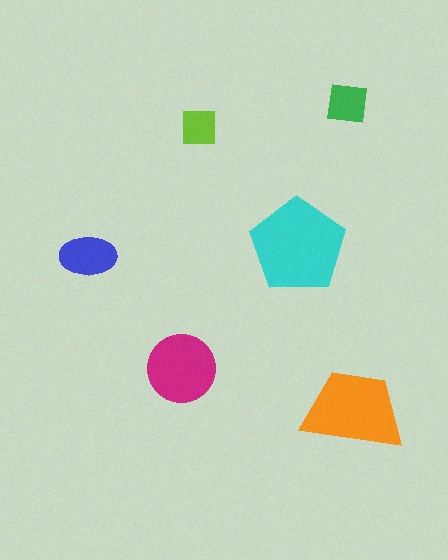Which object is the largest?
The cyan pentagon.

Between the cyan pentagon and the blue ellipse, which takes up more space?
The cyan pentagon.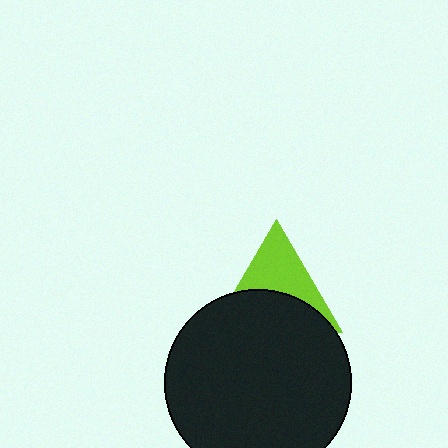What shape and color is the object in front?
The object in front is a black circle.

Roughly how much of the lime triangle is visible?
About half of it is visible (roughly 47%).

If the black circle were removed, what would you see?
You would see the complete lime triangle.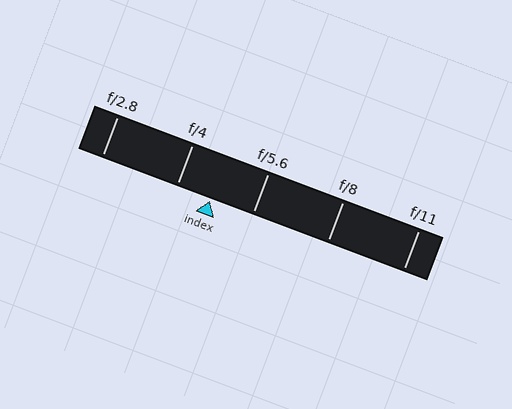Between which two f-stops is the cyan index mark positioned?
The index mark is between f/4 and f/5.6.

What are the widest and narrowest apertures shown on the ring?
The widest aperture shown is f/2.8 and the narrowest is f/11.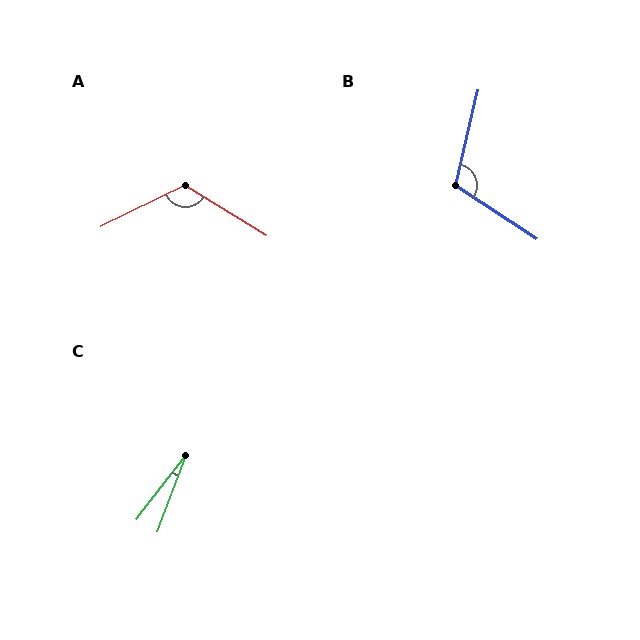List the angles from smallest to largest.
C (17°), B (110°), A (122°).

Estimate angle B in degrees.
Approximately 110 degrees.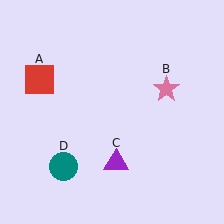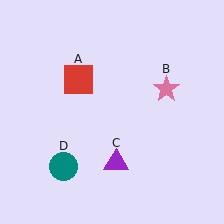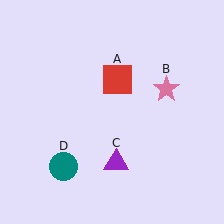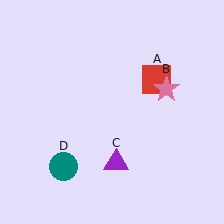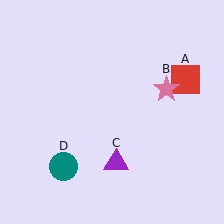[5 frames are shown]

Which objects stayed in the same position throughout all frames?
Pink star (object B) and purple triangle (object C) and teal circle (object D) remained stationary.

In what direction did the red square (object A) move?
The red square (object A) moved right.